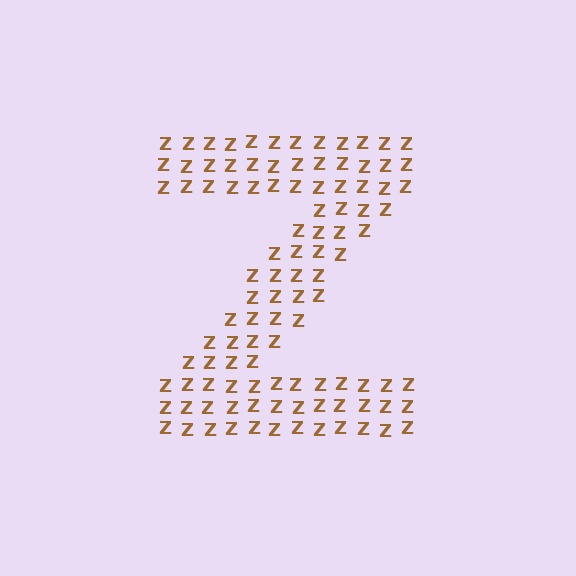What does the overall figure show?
The overall figure shows the letter Z.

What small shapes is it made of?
It is made of small letter Z's.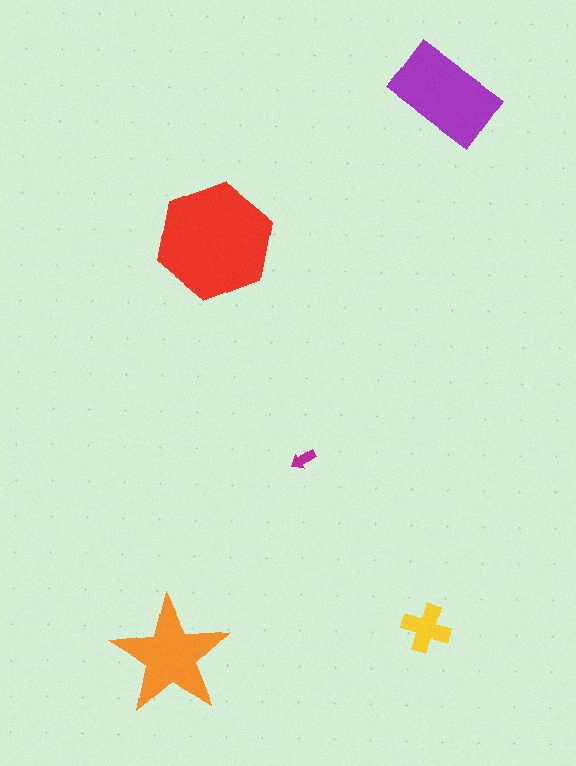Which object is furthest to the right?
The purple rectangle is rightmost.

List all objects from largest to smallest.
The red hexagon, the purple rectangle, the orange star, the yellow cross, the magenta arrow.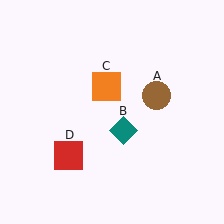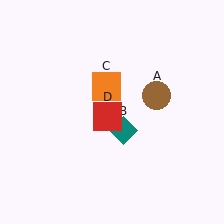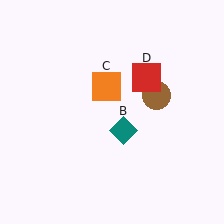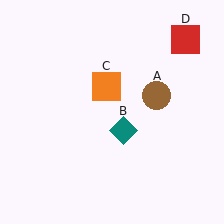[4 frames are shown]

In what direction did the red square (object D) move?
The red square (object D) moved up and to the right.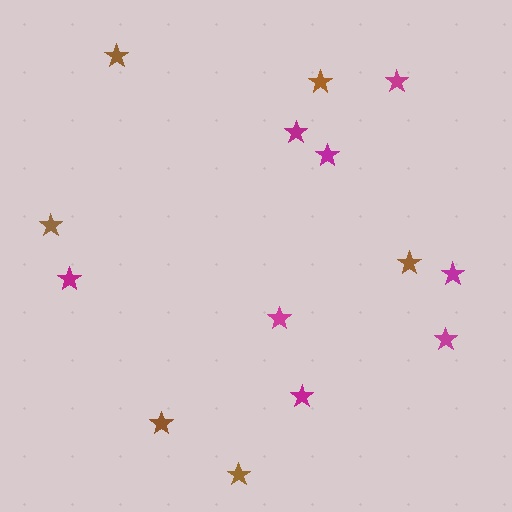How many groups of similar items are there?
There are 2 groups: one group of magenta stars (8) and one group of brown stars (6).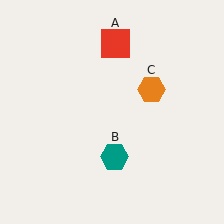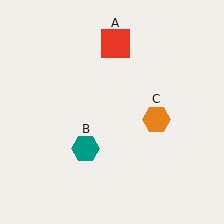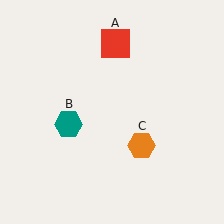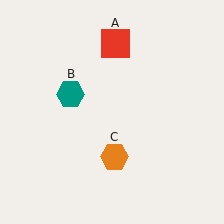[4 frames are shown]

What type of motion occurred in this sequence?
The teal hexagon (object B), orange hexagon (object C) rotated clockwise around the center of the scene.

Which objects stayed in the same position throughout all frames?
Red square (object A) remained stationary.